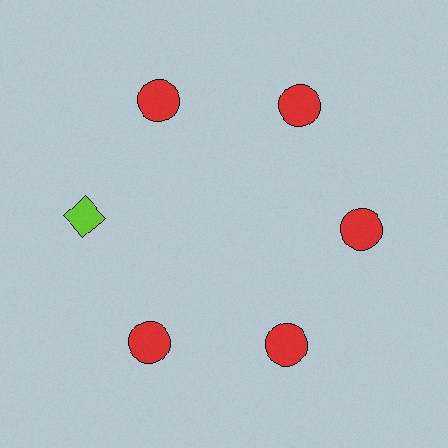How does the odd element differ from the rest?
It differs in both color (lime instead of red) and shape (diamond instead of circle).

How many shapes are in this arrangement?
There are 6 shapes arranged in a ring pattern.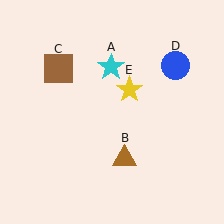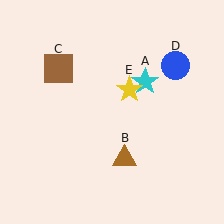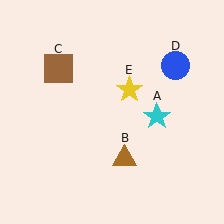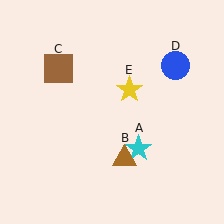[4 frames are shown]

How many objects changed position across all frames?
1 object changed position: cyan star (object A).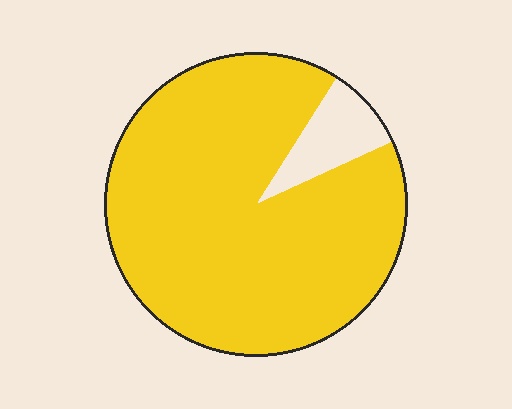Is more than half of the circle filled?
Yes.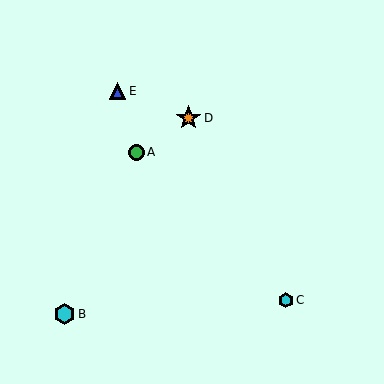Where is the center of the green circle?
The center of the green circle is at (136, 152).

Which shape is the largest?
The orange star (labeled D) is the largest.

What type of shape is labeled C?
Shape C is a cyan hexagon.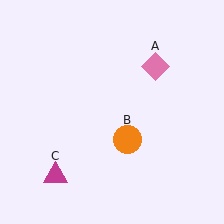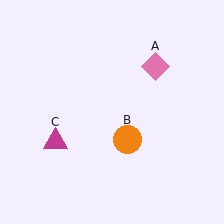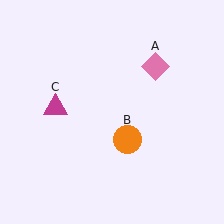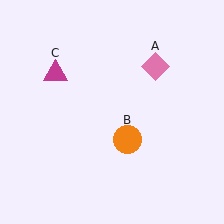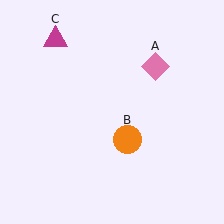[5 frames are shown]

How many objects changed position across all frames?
1 object changed position: magenta triangle (object C).